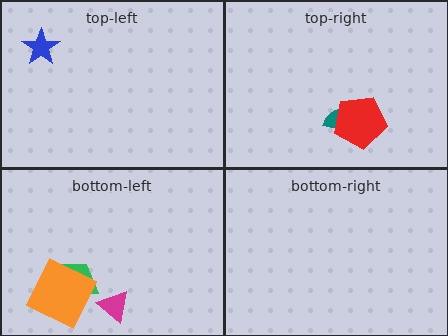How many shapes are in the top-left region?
1.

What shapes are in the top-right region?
The teal semicircle, the red pentagon.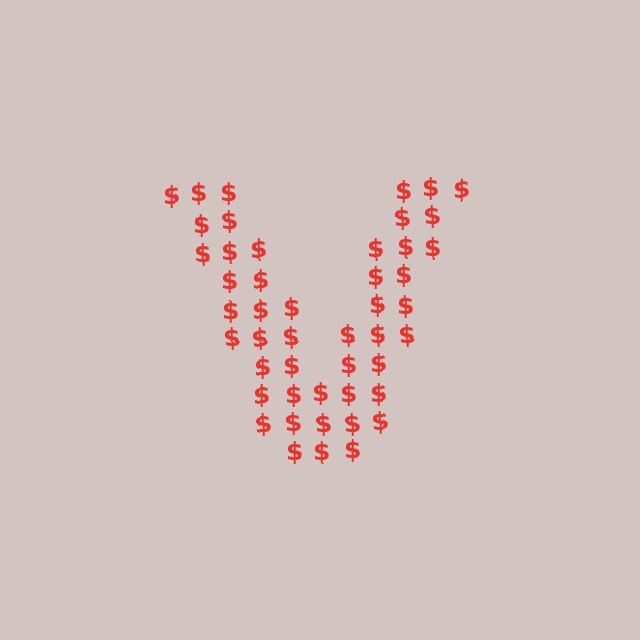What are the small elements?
The small elements are dollar signs.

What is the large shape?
The large shape is the letter V.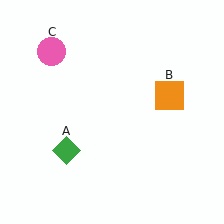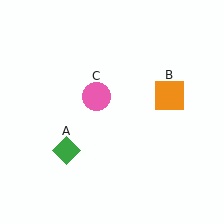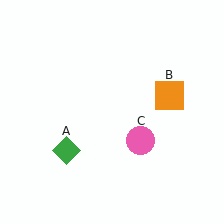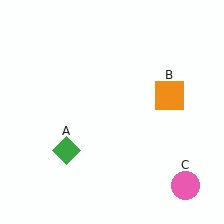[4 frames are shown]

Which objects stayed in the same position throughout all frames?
Green diamond (object A) and orange square (object B) remained stationary.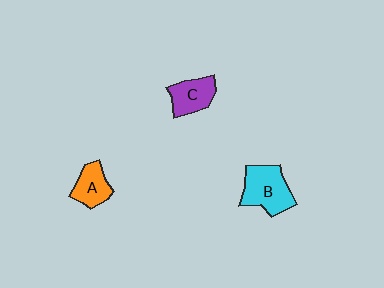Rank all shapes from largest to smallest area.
From largest to smallest: B (cyan), C (purple), A (orange).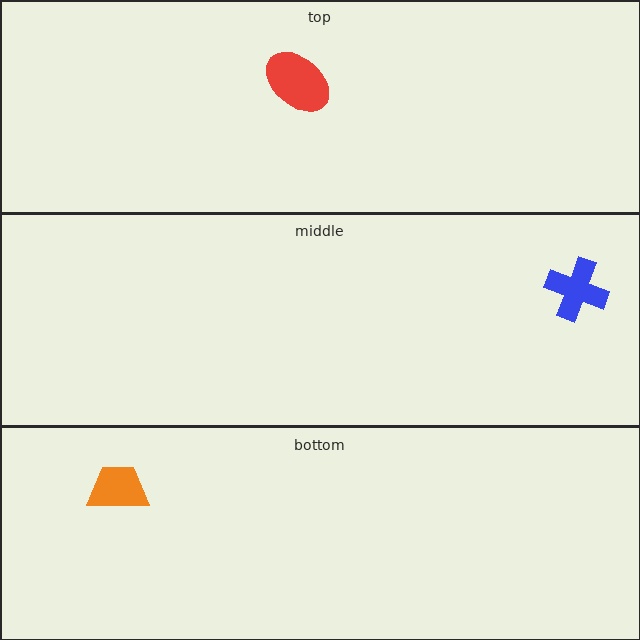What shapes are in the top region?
The red ellipse.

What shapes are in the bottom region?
The orange trapezoid.